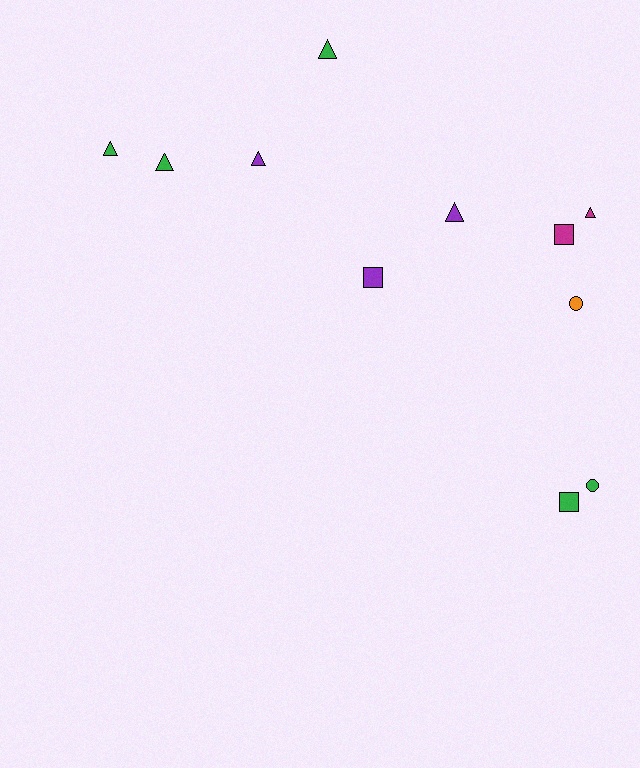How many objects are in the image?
There are 11 objects.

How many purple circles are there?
There are no purple circles.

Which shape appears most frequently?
Triangle, with 6 objects.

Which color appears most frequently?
Green, with 5 objects.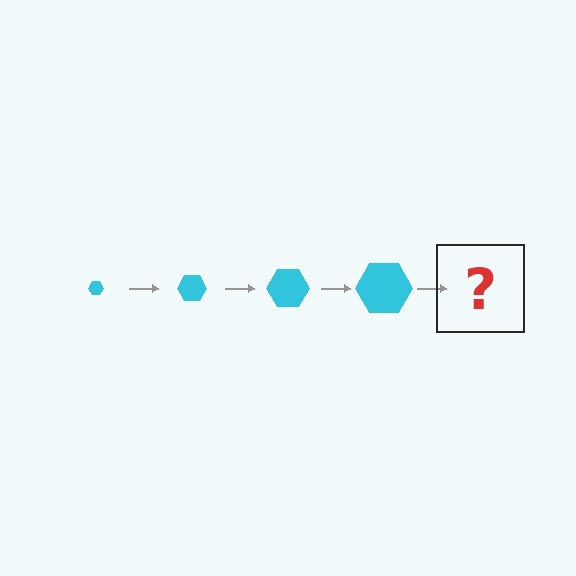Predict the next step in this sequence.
The next step is a cyan hexagon, larger than the previous one.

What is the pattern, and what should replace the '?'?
The pattern is that the hexagon gets progressively larger each step. The '?' should be a cyan hexagon, larger than the previous one.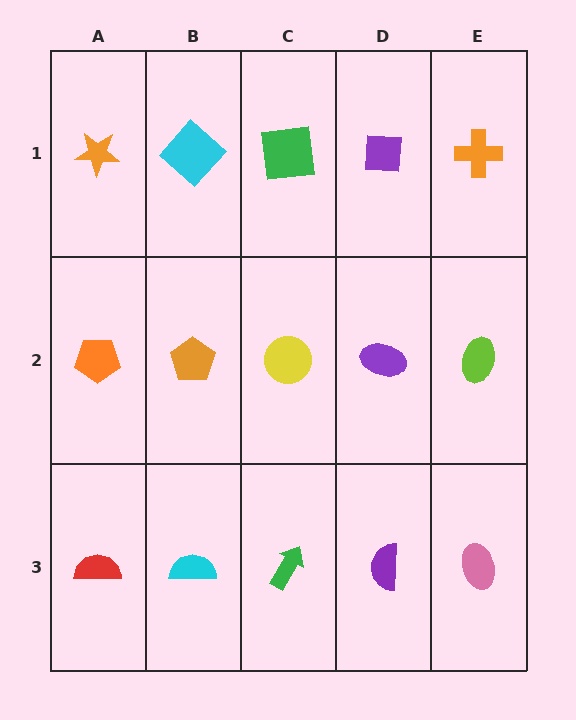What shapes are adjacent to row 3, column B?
An orange pentagon (row 2, column B), a red semicircle (row 3, column A), a green arrow (row 3, column C).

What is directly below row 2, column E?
A pink ellipse.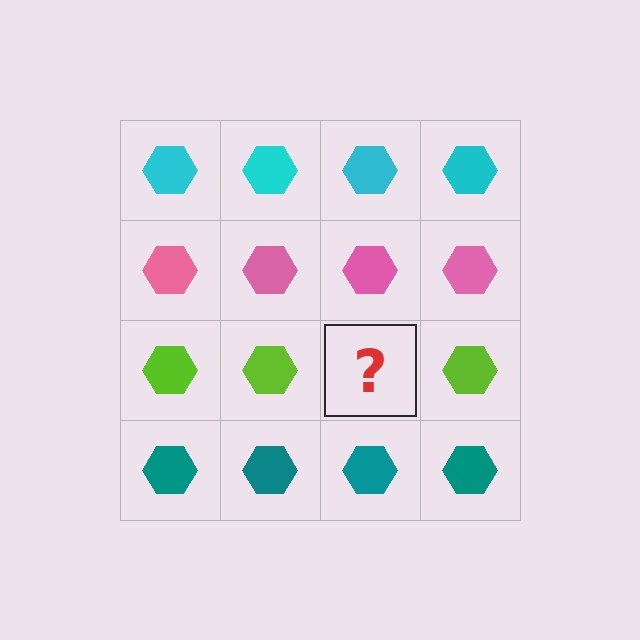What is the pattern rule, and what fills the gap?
The rule is that each row has a consistent color. The gap should be filled with a lime hexagon.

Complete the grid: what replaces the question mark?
The question mark should be replaced with a lime hexagon.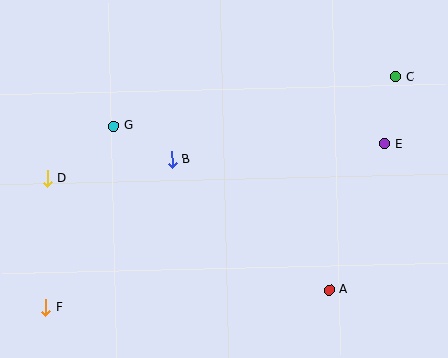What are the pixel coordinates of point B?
Point B is at (172, 159).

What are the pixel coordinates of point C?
Point C is at (396, 77).